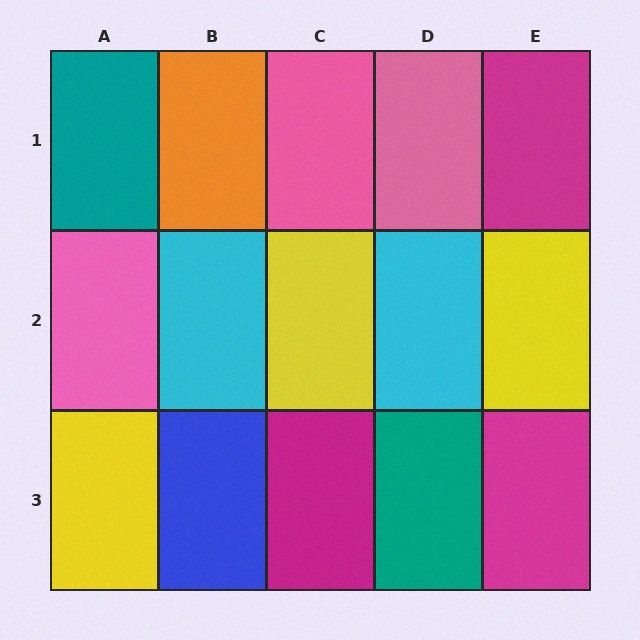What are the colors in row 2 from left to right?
Pink, cyan, yellow, cyan, yellow.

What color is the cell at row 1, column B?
Orange.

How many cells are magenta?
3 cells are magenta.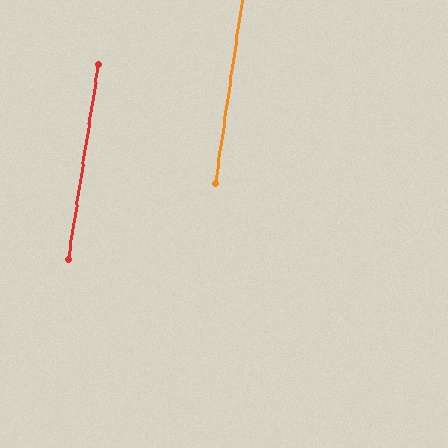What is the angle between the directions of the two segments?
Approximately 1 degree.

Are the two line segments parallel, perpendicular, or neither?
Parallel — their directions differ by only 0.7°.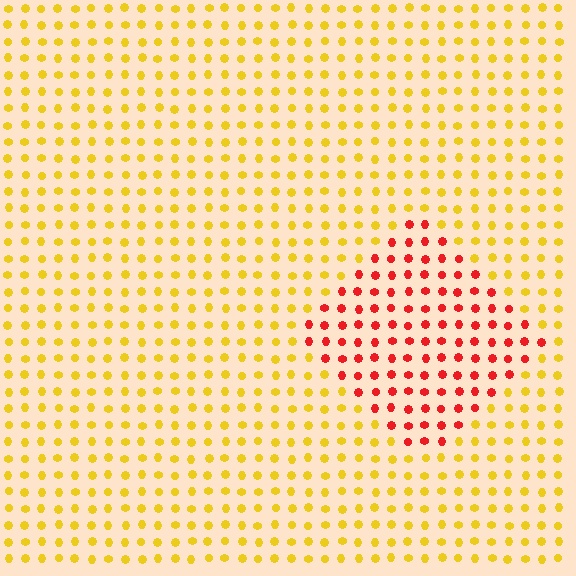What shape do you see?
I see a diamond.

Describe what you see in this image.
The image is filled with small yellow elements in a uniform arrangement. A diamond-shaped region is visible where the elements are tinted to a slightly different hue, forming a subtle color boundary.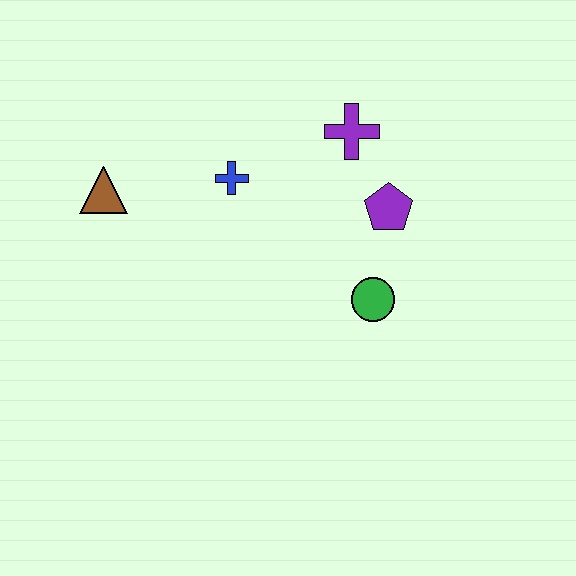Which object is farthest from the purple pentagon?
The brown triangle is farthest from the purple pentagon.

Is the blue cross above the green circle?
Yes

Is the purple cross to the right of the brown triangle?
Yes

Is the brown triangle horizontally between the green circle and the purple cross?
No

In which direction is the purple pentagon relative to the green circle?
The purple pentagon is above the green circle.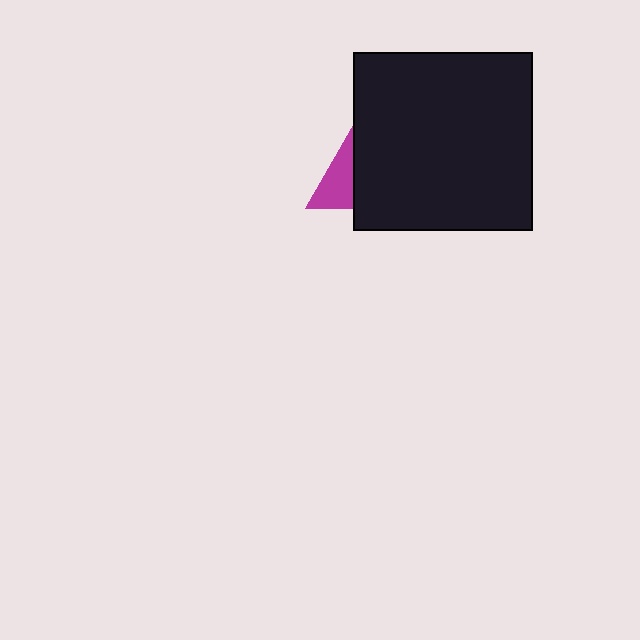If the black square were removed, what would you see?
You would see the complete magenta triangle.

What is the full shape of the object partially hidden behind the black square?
The partially hidden object is a magenta triangle.